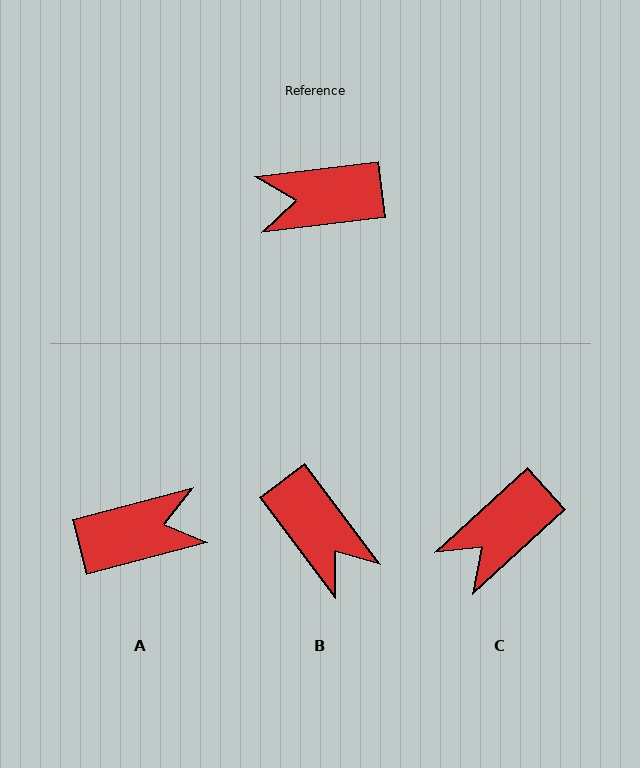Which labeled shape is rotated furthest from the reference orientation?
A, about 172 degrees away.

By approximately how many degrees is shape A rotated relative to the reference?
Approximately 172 degrees clockwise.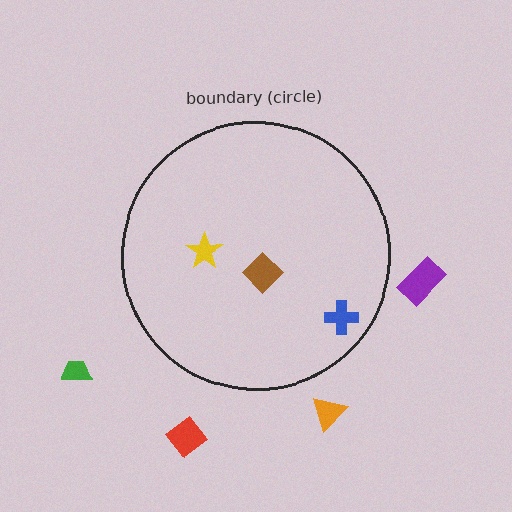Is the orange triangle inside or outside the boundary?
Outside.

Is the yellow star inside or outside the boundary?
Inside.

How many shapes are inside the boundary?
3 inside, 4 outside.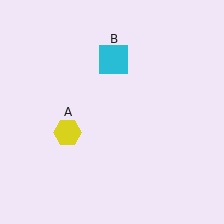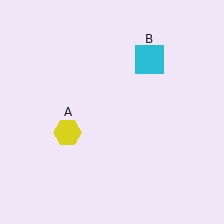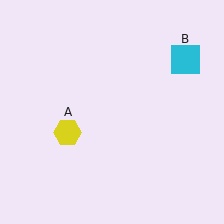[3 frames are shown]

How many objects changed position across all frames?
1 object changed position: cyan square (object B).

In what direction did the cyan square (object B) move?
The cyan square (object B) moved right.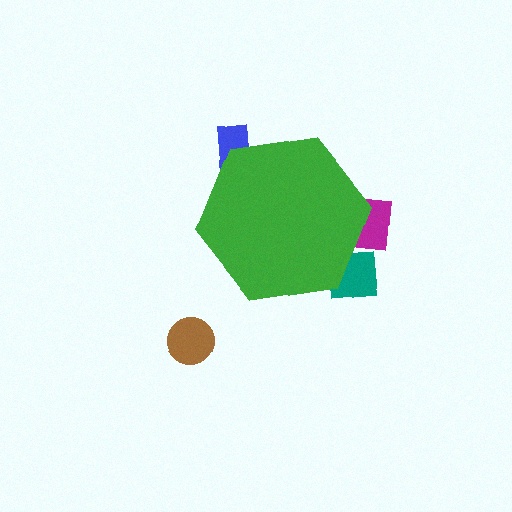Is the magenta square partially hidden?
Yes, the magenta square is partially hidden behind the green hexagon.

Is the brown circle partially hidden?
No, the brown circle is fully visible.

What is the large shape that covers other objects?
A green hexagon.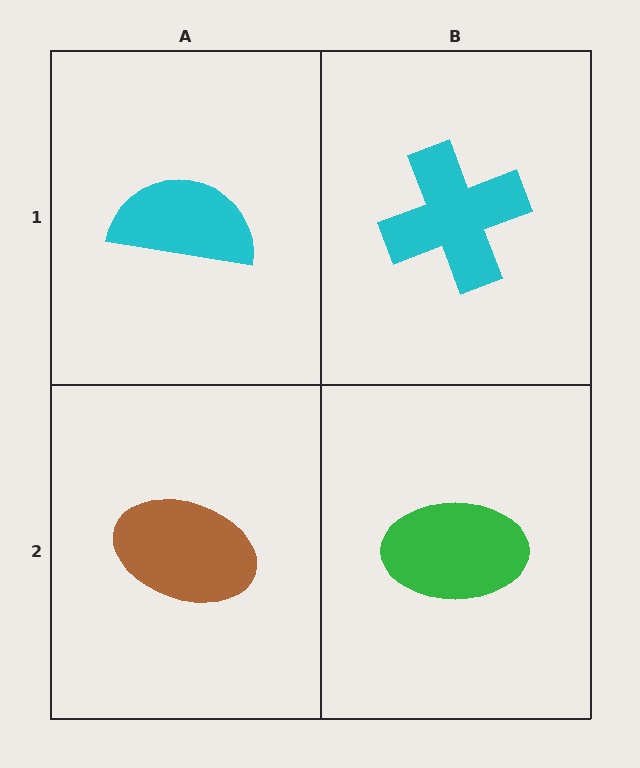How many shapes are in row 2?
2 shapes.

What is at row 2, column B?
A green ellipse.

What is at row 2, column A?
A brown ellipse.